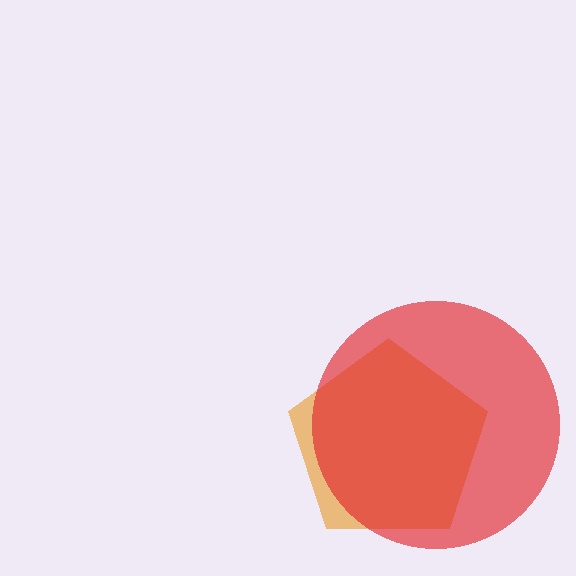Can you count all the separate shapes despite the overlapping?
Yes, there are 2 separate shapes.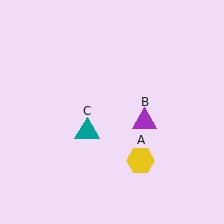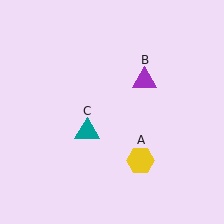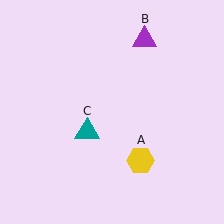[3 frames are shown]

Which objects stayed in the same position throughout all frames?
Yellow hexagon (object A) and teal triangle (object C) remained stationary.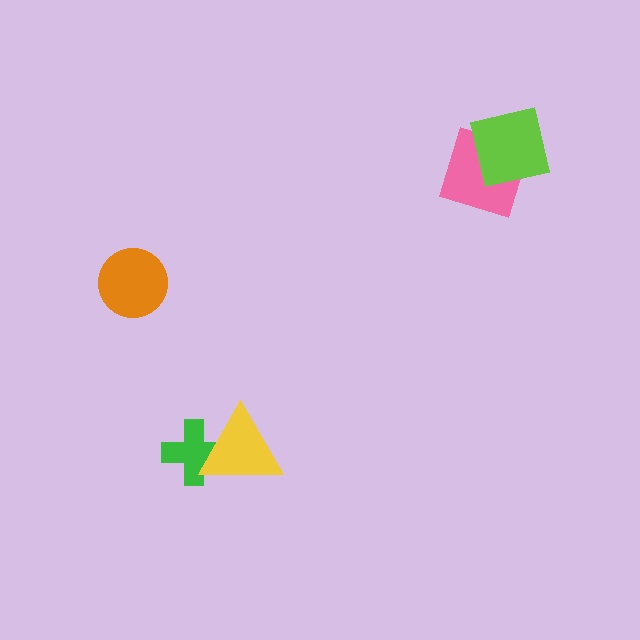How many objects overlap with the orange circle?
0 objects overlap with the orange circle.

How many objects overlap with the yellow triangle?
1 object overlaps with the yellow triangle.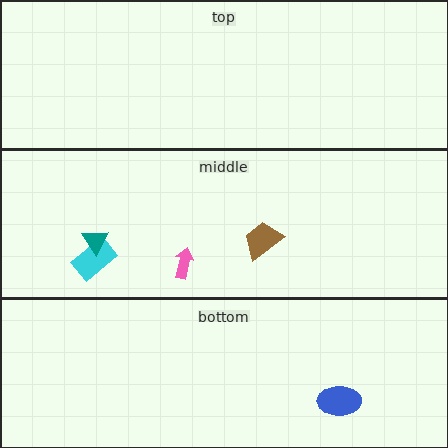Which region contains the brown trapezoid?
The middle region.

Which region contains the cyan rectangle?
The middle region.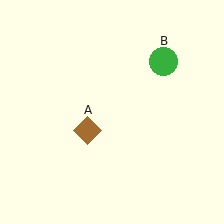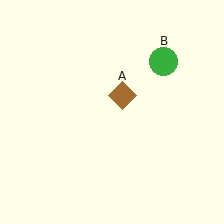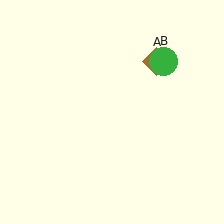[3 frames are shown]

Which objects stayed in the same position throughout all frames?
Green circle (object B) remained stationary.